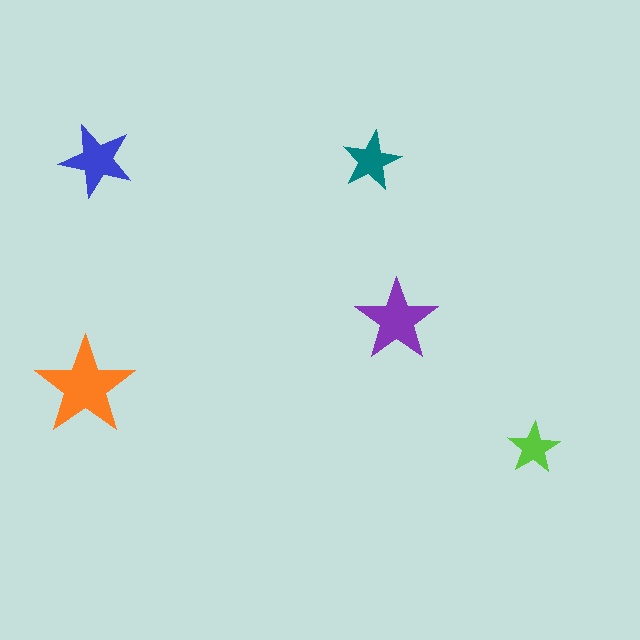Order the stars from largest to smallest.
the orange one, the purple one, the blue one, the teal one, the lime one.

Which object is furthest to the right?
The lime star is rightmost.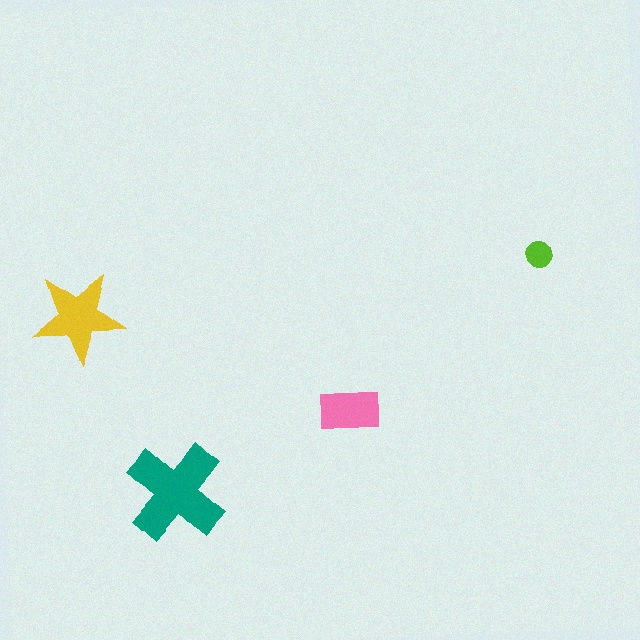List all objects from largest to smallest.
The teal cross, the yellow star, the pink rectangle, the lime circle.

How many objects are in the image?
There are 4 objects in the image.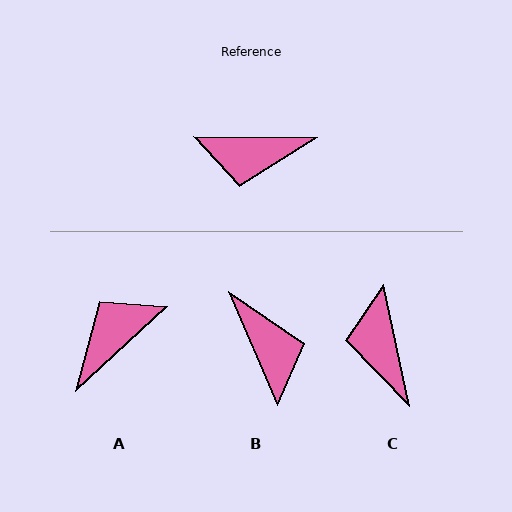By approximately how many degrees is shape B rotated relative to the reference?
Approximately 114 degrees counter-clockwise.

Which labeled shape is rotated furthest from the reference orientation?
A, about 137 degrees away.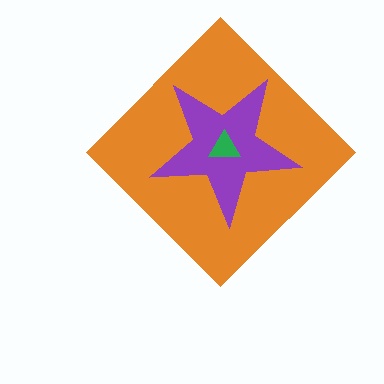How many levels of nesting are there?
3.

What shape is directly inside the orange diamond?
The purple star.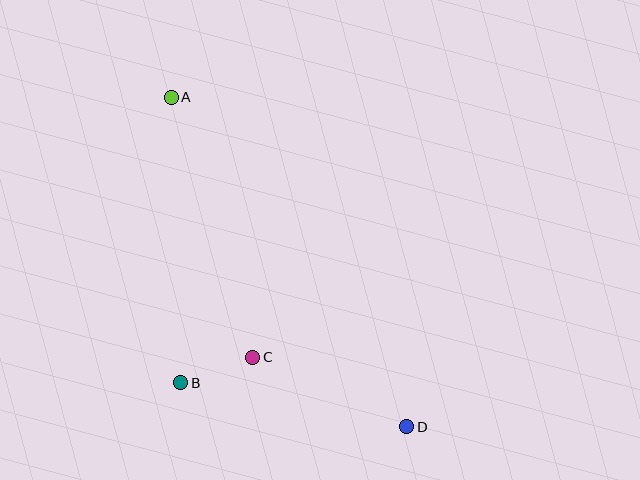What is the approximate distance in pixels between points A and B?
The distance between A and B is approximately 286 pixels.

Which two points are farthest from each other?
Points A and D are farthest from each other.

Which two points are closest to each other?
Points B and C are closest to each other.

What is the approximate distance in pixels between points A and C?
The distance between A and C is approximately 273 pixels.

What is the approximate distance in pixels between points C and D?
The distance between C and D is approximately 169 pixels.